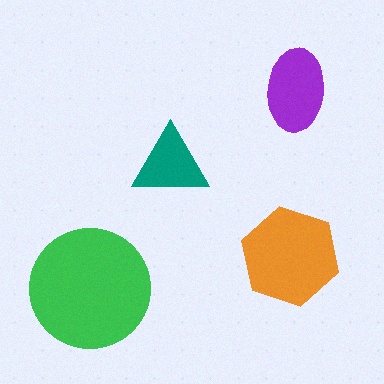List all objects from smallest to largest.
The teal triangle, the purple ellipse, the orange hexagon, the green circle.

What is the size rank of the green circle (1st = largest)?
1st.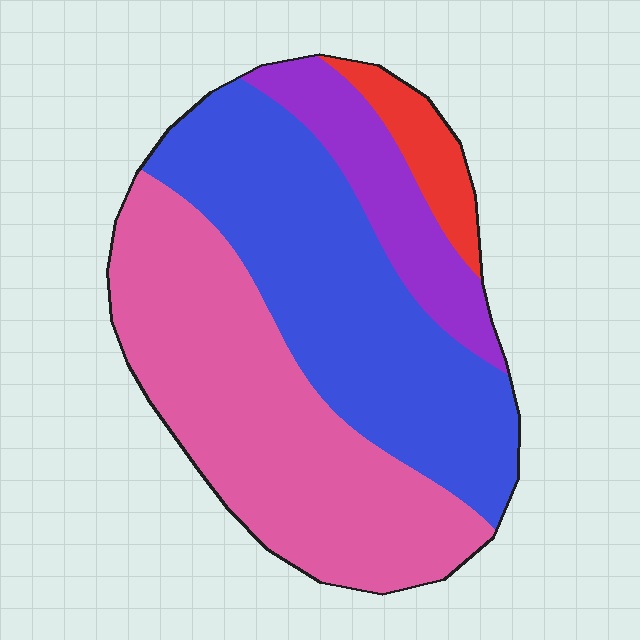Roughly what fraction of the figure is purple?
Purple takes up about one eighth (1/8) of the figure.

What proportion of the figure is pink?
Pink takes up about two fifths (2/5) of the figure.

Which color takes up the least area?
Red, at roughly 5%.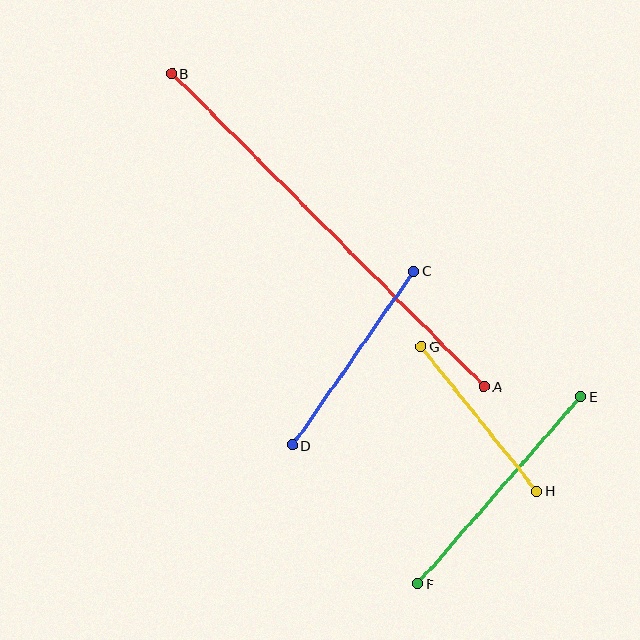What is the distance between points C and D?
The distance is approximately 212 pixels.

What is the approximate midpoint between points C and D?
The midpoint is at approximately (353, 358) pixels.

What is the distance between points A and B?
The distance is approximately 442 pixels.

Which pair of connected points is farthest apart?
Points A and B are farthest apart.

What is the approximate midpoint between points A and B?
The midpoint is at approximately (328, 230) pixels.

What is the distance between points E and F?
The distance is approximately 249 pixels.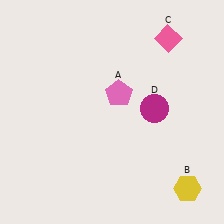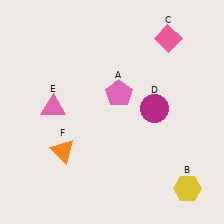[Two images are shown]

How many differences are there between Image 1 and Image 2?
There are 2 differences between the two images.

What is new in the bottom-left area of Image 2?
An orange triangle (F) was added in the bottom-left area of Image 2.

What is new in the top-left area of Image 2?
A pink triangle (E) was added in the top-left area of Image 2.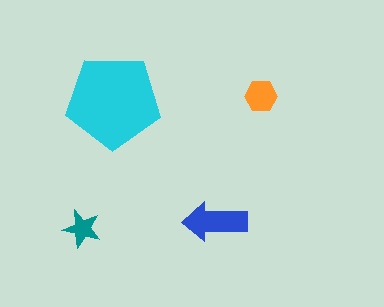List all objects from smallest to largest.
The teal star, the orange hexagon, the blue arrow, the cyan pentagon.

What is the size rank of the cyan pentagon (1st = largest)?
1st.